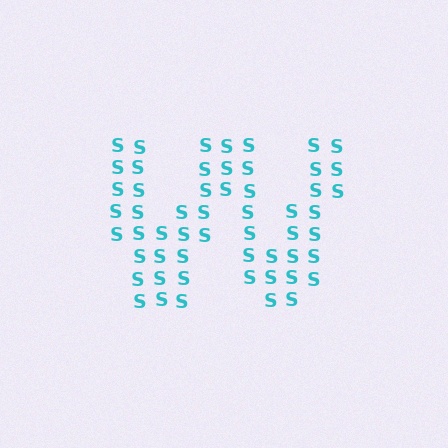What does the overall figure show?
The overall figure shows the letter W.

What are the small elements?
The small elements are letter S's.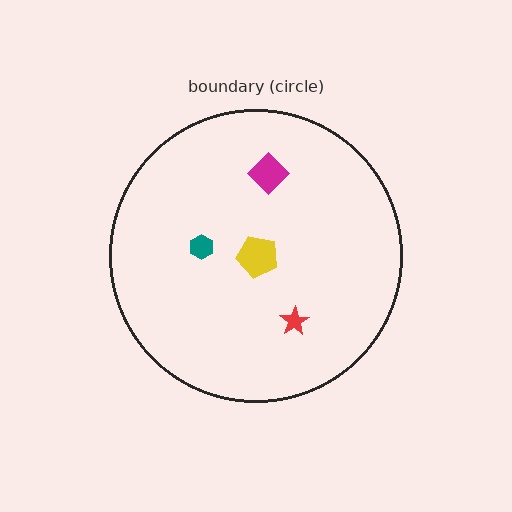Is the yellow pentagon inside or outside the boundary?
Inside.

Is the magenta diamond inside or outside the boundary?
Inside.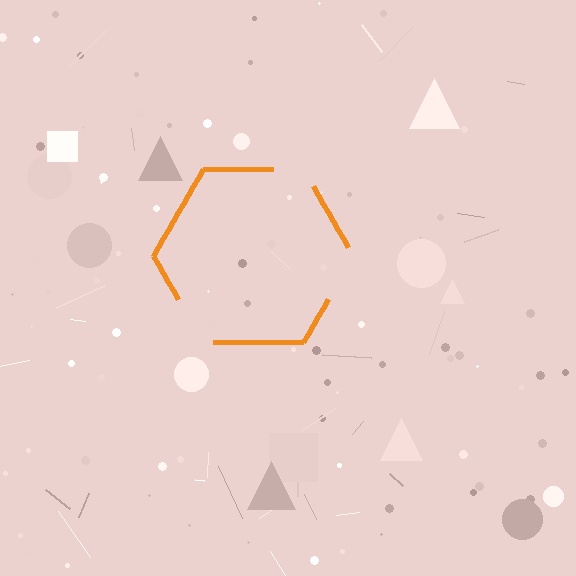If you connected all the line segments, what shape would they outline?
They would outline a hexagon.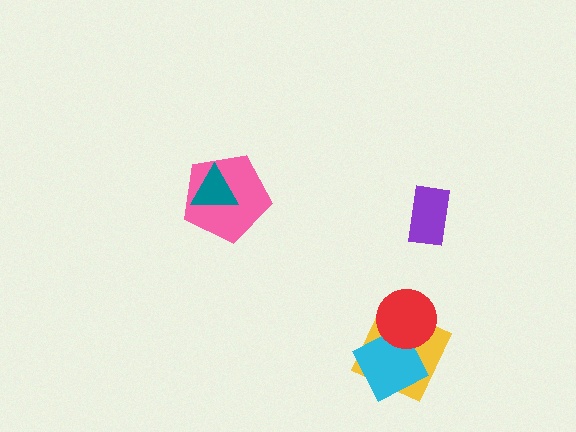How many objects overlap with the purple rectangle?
0 objects overlap with the purple rectangle.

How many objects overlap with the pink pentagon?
1 object overlaps with the pink pentagon.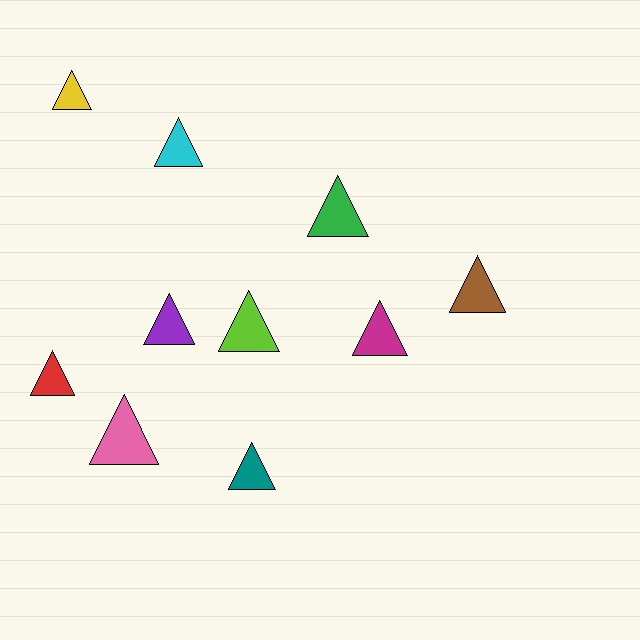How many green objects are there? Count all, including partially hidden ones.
There is 1 green object.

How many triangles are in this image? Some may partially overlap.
There are 10 triangles.